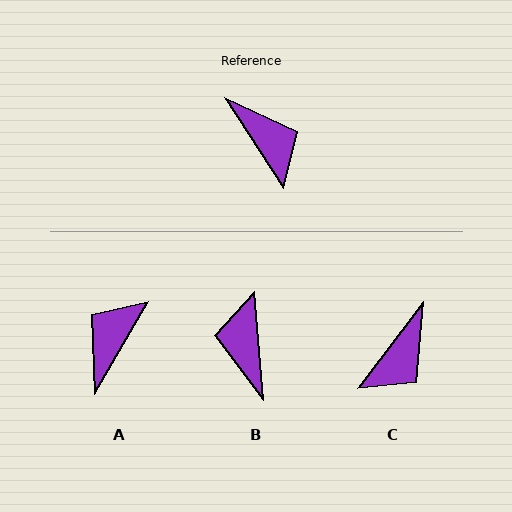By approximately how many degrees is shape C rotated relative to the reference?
Approximately 70 degrees clockwise.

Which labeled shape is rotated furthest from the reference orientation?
B, about 152 degrees away.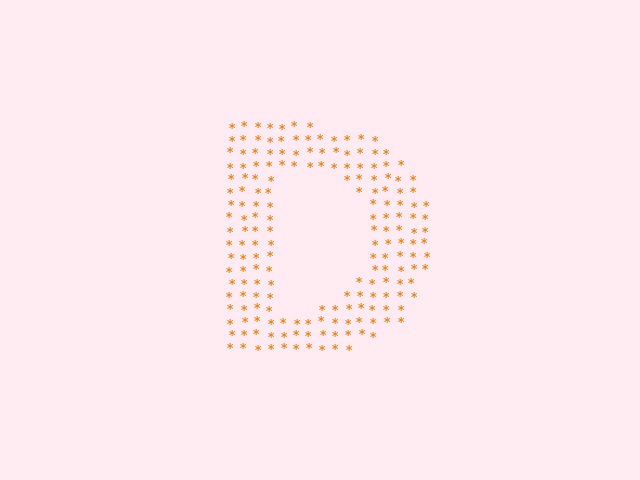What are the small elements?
The small elements are asterisks.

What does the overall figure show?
The overall figure shows the letter D.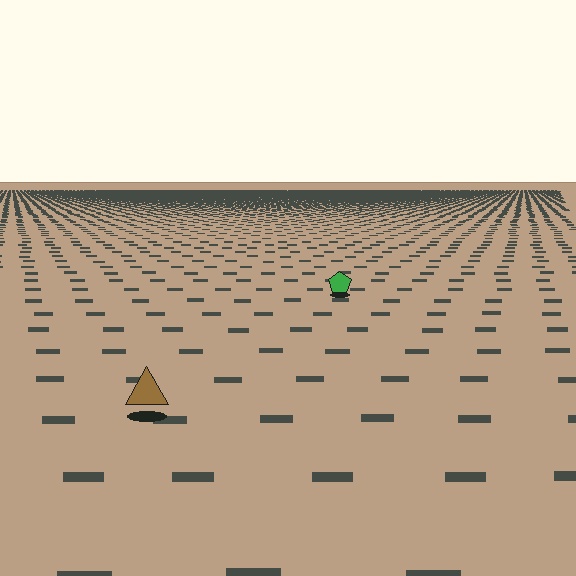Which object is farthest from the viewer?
The green pentagon is farthest from the viewer. It appears smaller and the ground texture around it is denser.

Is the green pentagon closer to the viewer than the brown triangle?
No. The brown triangle is closer — you can tell from the texture gradient: the ground texture is coarser near it.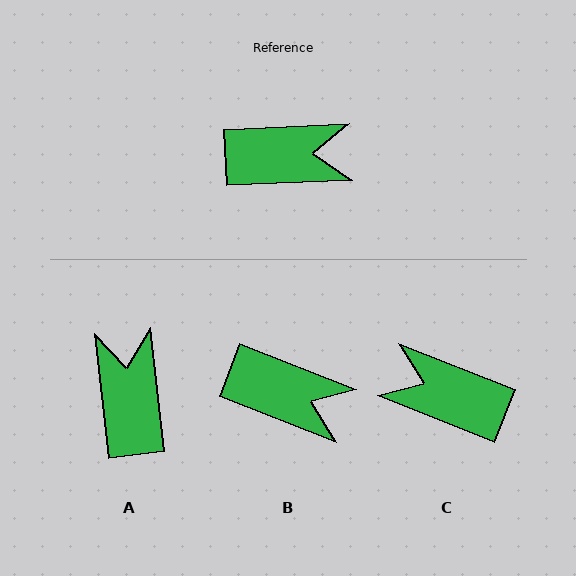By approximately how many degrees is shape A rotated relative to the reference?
Approximately 94 degrees counter-clockwise.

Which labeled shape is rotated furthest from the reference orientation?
C, about 156 degrees away.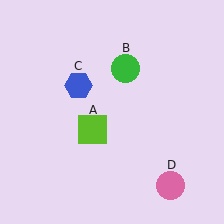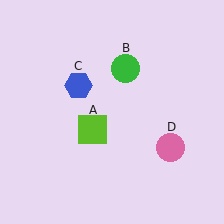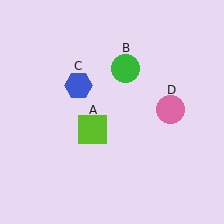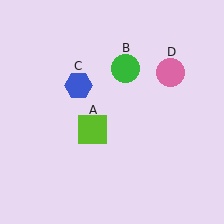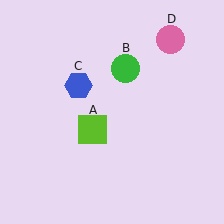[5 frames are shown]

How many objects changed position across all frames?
1 object changed position: pink circle (object D).